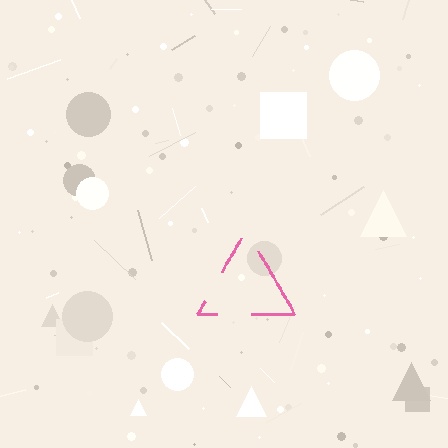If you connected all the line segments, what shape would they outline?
They would outline a triangle.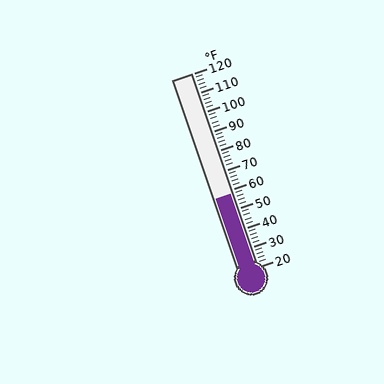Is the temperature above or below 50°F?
The temperature is above 50°F.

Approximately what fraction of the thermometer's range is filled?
The thermometer is filled to approximately 40% of its range.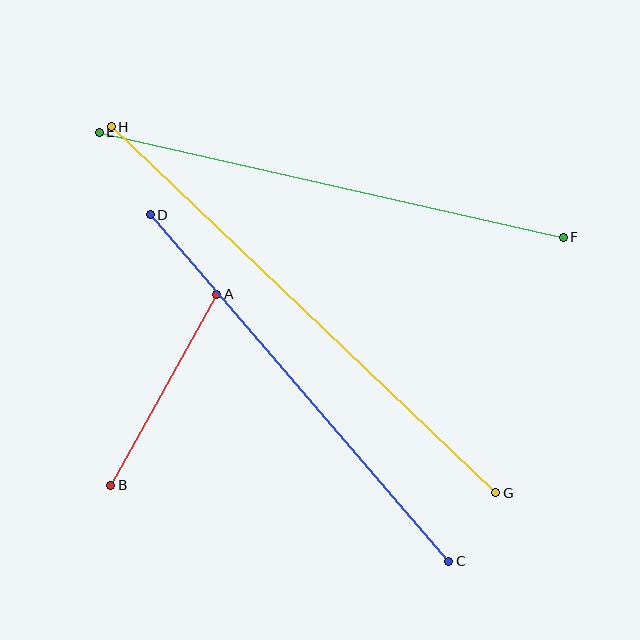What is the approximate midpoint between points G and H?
The midpoint is at approximately (303, 310) pixels.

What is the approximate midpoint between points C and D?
The midpoint is at approximately (300, 388) pixels.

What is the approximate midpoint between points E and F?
The midpoint is at approximately (331, 185) pixels.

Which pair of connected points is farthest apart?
Points G and H are farthest apart.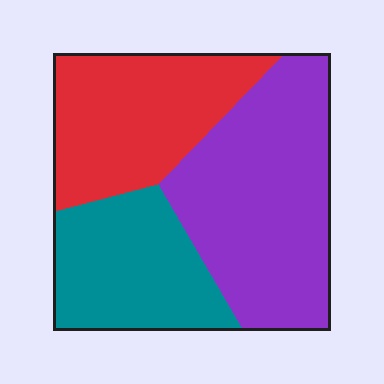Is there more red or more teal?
Red.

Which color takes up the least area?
Teal, at roughly 25%.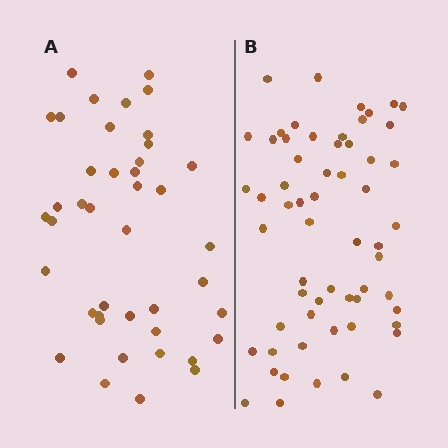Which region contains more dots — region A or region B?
Region B (the right region) has more dots.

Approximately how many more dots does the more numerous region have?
Region B has approximately 20 more dots than region A.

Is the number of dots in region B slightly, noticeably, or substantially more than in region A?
Region B has noticeably more, but not dramatically so. The ratio is roughly 1.4 to 1.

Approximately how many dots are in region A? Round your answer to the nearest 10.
About 40 dots. (The exact count is 42, which rounds to 40.)